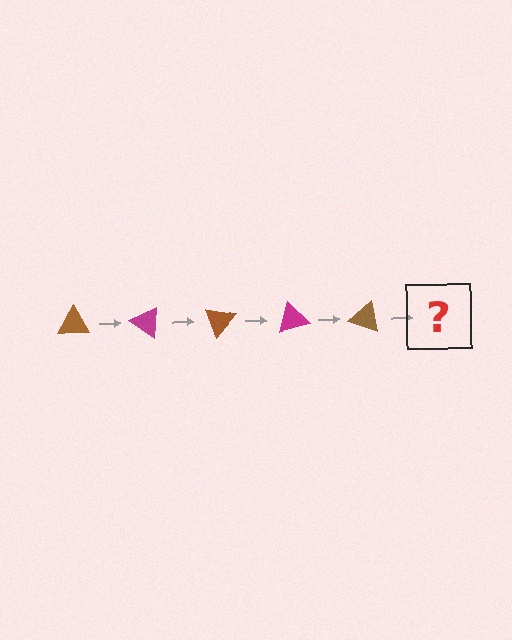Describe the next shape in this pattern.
It should be a magenta triangle, rotated 175 degrees from the start.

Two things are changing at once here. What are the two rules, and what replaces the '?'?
The two rules are that it rotates 35 degrees each step and the color cycles through brown and magenta. The '?' should be a magenta triangle, rotated 175 degrees from the start.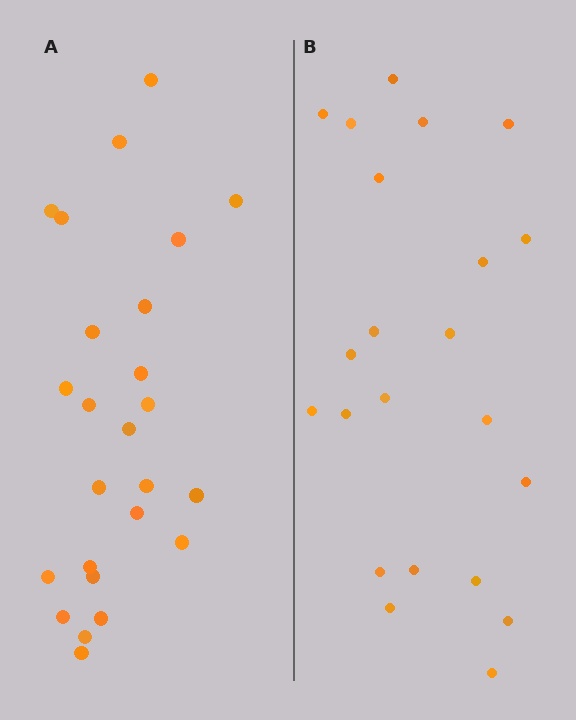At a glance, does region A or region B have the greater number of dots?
Region A (the left region) has more dots.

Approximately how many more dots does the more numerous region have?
Region A has just a few more — roughly 2 or 3 more dots than region B.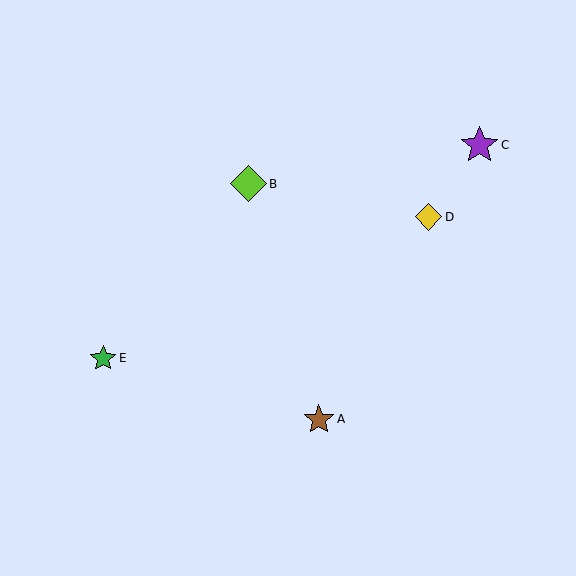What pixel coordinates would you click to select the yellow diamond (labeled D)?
Click at (429, 217) to select the yellow diamond D.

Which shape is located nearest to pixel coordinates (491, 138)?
The purple star (labeled C) at (480, 145) is nearest to that location.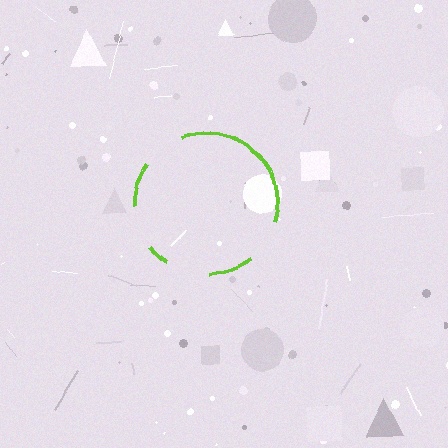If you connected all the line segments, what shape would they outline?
They would outline a circle.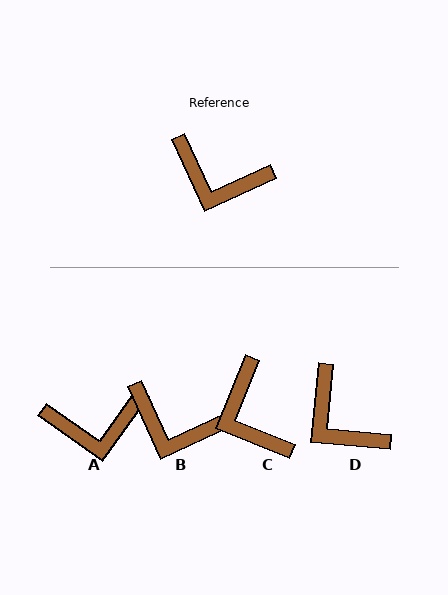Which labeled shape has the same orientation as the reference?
B.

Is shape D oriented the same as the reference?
No, it is off by about 30 degrees.